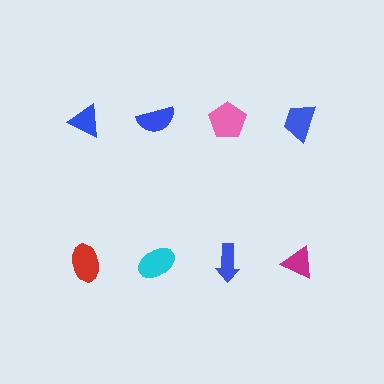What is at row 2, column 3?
A blue arrow.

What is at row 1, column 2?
A blue semicircle.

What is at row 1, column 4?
A blue trapezoid.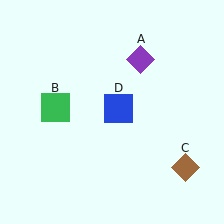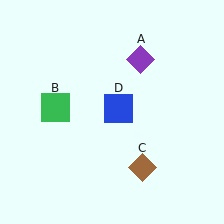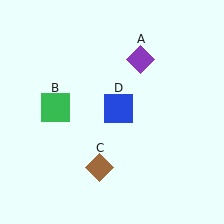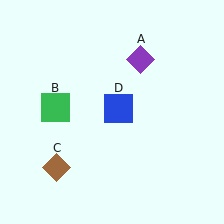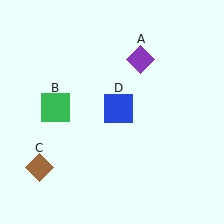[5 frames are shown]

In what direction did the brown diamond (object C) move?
The brown diamond (object C) moved left.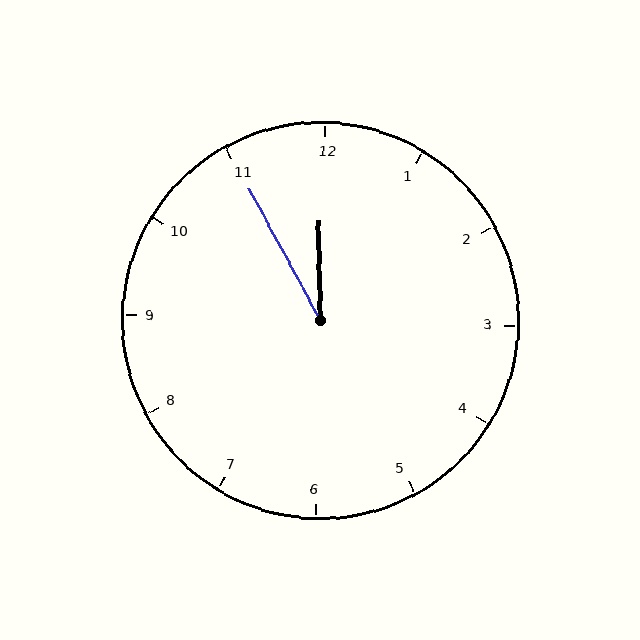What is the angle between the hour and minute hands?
Approximately 28 degrees.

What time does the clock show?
11:55.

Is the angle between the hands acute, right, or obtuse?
It is acute.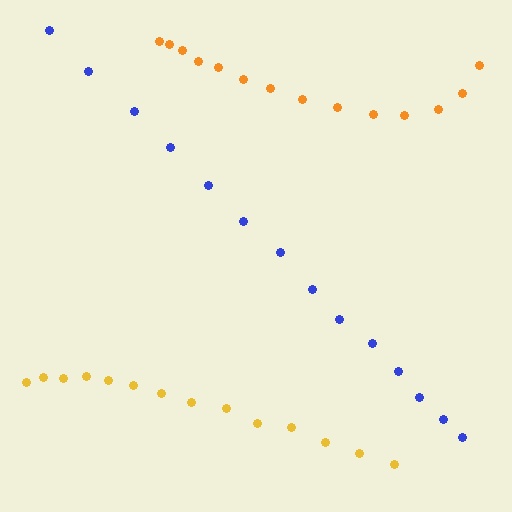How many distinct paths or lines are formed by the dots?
There are 3 distinct paths.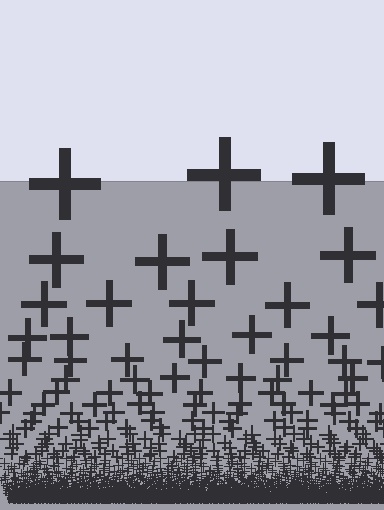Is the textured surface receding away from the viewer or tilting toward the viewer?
The surface appears to tilt toward the viewer. Texture elements get larger and sparser toward the top.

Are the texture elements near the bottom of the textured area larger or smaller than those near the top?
Smaller. The gradient is inverted — elements near the bottom are smaller and denser.